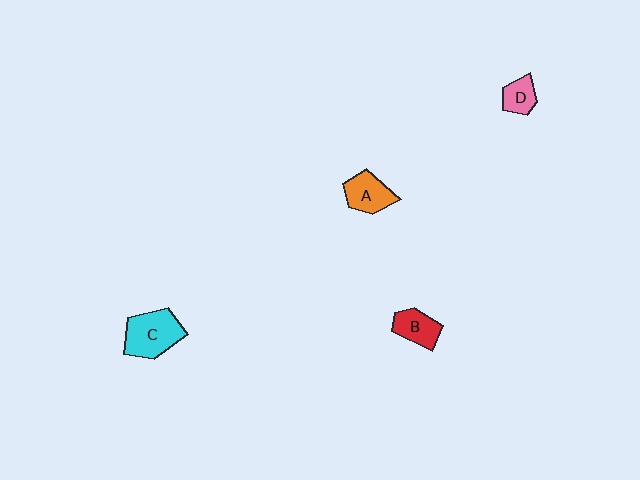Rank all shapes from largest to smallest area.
From largest to smallest: C (cyan), A (orange), B (red), D (pink).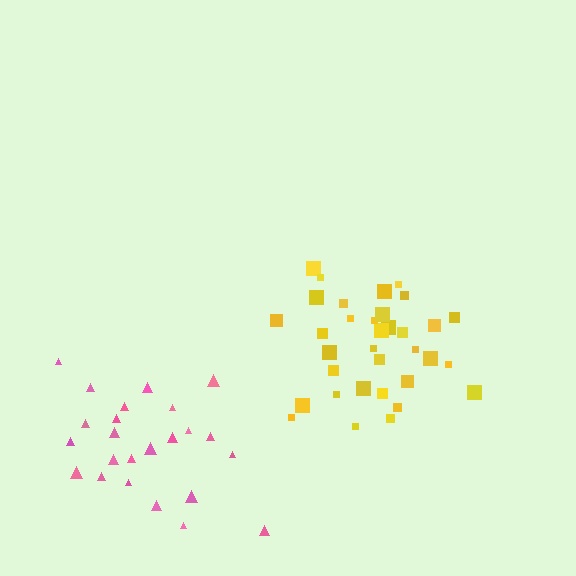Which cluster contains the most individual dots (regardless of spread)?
Yellow (35).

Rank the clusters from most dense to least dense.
yellow, pink.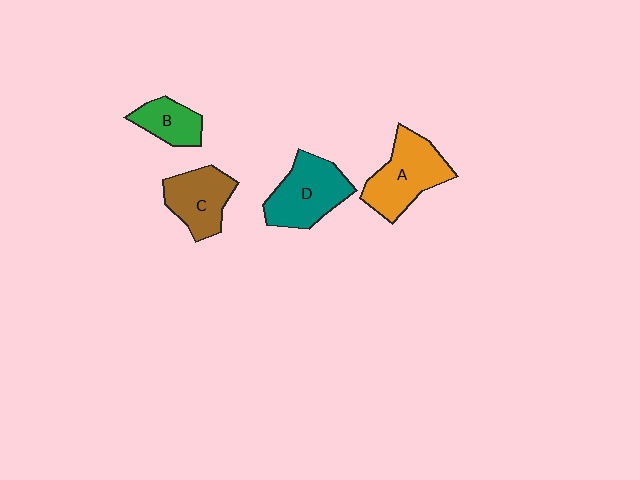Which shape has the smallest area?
Shape B (green).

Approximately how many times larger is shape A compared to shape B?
Approximately 1.8 times.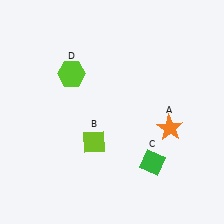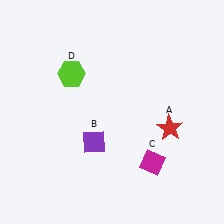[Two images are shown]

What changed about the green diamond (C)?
In Image 1, C is green. In Image 2, it changed to magenta.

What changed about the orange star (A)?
In Image 1, A is orange. In Image 2, it changed to red.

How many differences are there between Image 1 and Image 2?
There are 3 differences between the two images.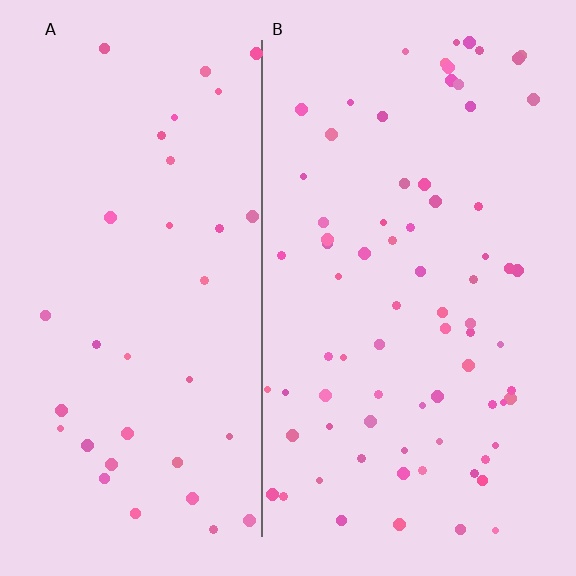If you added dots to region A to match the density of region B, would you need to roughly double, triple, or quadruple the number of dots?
Approximately double.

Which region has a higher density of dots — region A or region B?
B (the right).